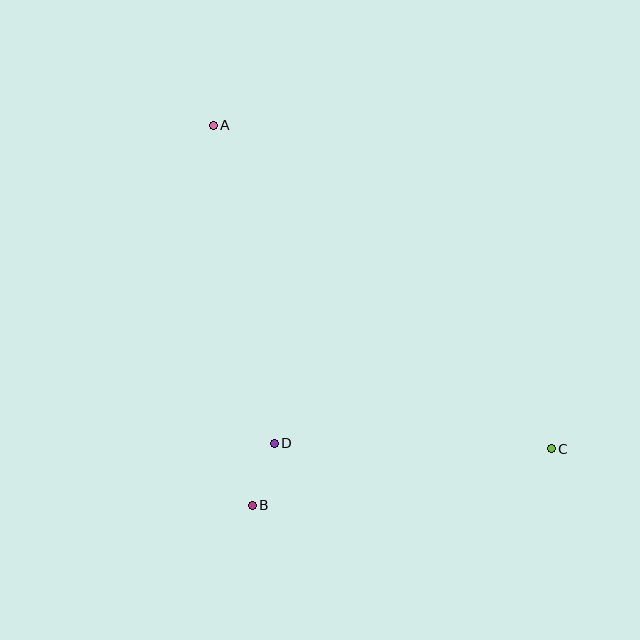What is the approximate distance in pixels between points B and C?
The distance between B and C is approximately 304 pixels.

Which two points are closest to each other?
Points B and D are closest to each other.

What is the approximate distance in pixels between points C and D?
The distance between C and D is approximately 277 pixels.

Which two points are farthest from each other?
Points A and C are farthest from each other.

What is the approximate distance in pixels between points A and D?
The distance between A and D is approximately 323 pixels.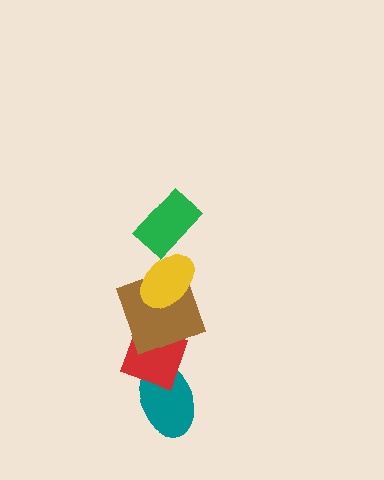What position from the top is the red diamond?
The red diamond is 4th from the top.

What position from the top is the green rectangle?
The green rectangle is 1st from the top.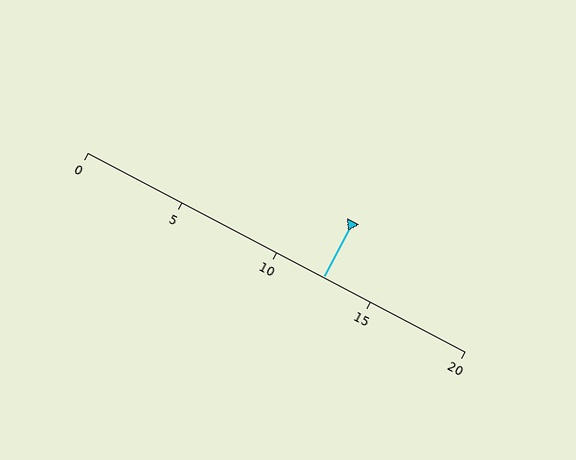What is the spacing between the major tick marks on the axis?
The major ticks are spaced 5 apart.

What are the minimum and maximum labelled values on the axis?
The axis runs from 0 to 20.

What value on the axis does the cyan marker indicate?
The marker indicates approximately 12.5.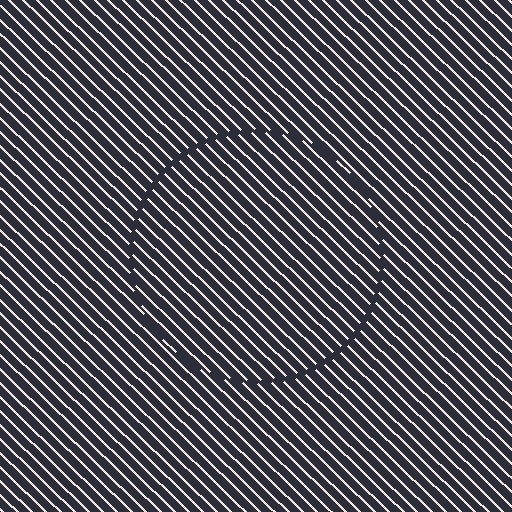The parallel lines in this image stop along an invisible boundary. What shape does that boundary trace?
An illusory circle. The interior of the shape contains the same grating, shifted by half a period — the contour is defined by the phase discontinuity where line-ends from the inner and outer gratings abut.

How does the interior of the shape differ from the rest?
The interior of the shape contains the same grating, shifted by half a period — the contour is defined by the phase discontinuity where line-ends from the inner and outer gratings abut.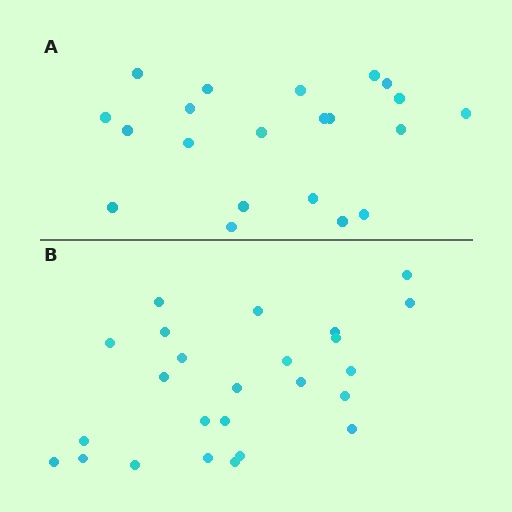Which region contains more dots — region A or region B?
Region B (the bottom region) has more dots.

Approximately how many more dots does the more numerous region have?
Region B has about 4 more dots than region A.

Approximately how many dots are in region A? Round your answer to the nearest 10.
About 20 dots. (The exact count is 21, which rounds to 20.)